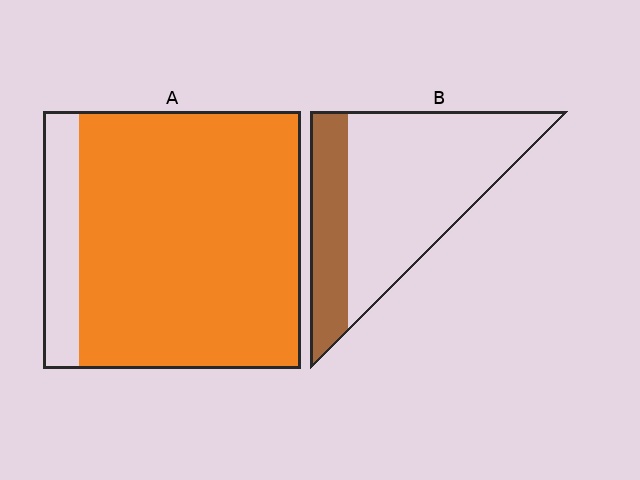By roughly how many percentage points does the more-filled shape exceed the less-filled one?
By roughly 60 percentage points (A over B).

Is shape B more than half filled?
No.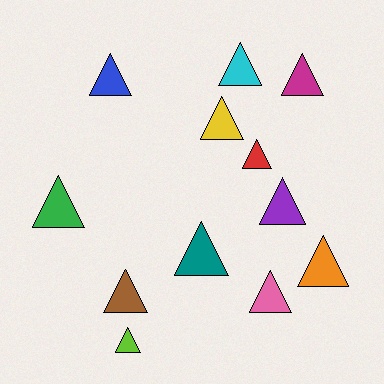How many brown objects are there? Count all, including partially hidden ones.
There is 1 brown object.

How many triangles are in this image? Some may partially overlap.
There are 12 triangles.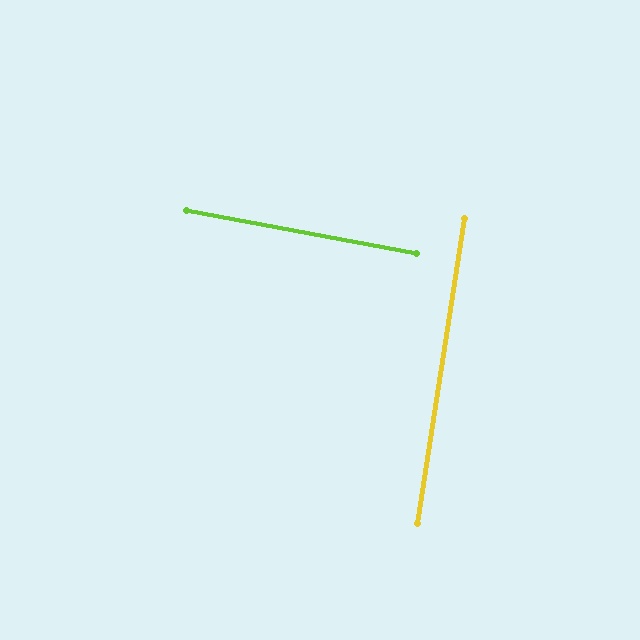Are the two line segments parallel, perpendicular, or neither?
Perpendicular — they meet at approximately 88°.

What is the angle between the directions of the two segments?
Approximately 88 degrees.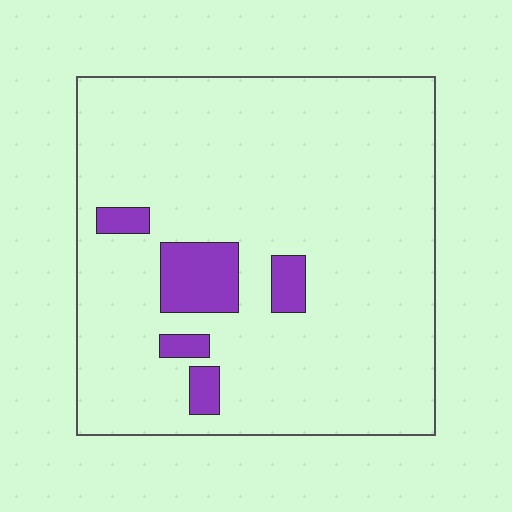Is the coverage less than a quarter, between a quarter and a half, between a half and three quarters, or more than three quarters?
Less than a quarter.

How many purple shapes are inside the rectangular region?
5.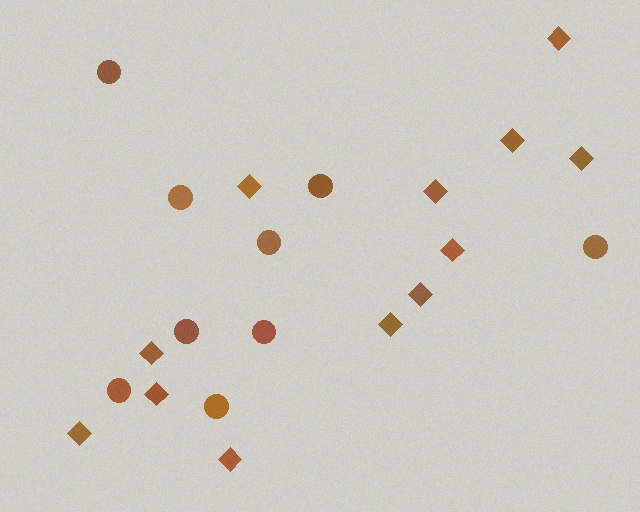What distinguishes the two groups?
There are 2 groups: one group of diamonds (12) and one group of circles (9).